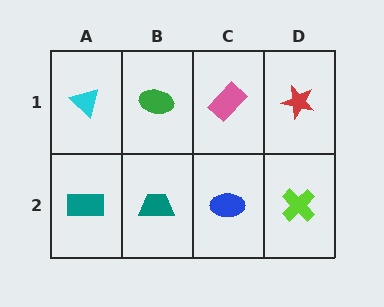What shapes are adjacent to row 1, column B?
A teal trapezoid (row 2, column B), a cyan triangle (row 1, column A), a pink rectangle (row 1, column C).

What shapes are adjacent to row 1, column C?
A blue ellipse (row 2, column C), a green ellipse (row 1, column B), a red star (row 1, column D).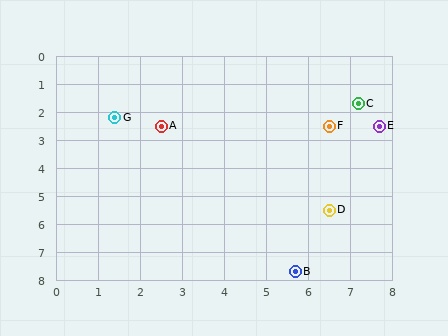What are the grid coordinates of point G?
Point G is at approximately (1.4, 2.2).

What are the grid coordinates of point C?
Point C is at approximately (7.2, 1.7).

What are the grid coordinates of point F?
Point F is at approximately (6.5, 2.5).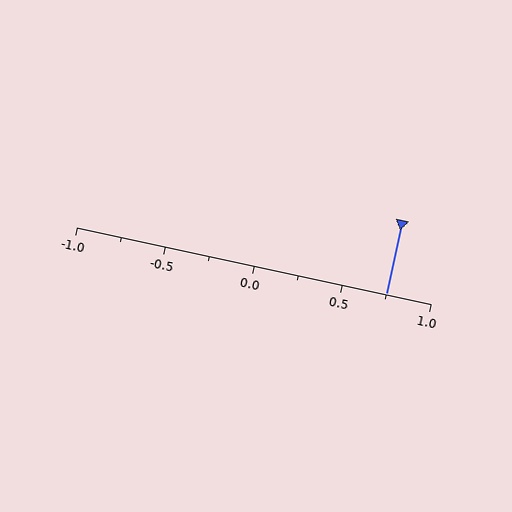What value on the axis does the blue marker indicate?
The marker indicates approximately 0.75.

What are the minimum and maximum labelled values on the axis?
The axis runs from -1.0 to 1.0.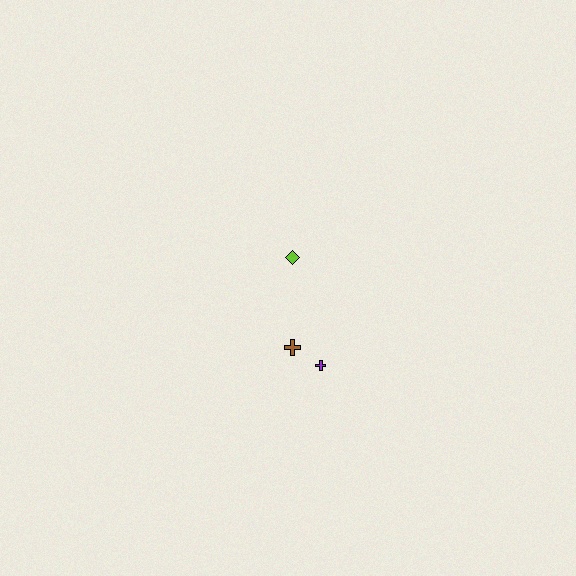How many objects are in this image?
There are 3 objects.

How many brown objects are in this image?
There is 1 brown object.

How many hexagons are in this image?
There are no hexagons.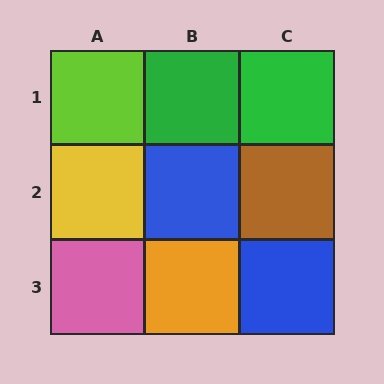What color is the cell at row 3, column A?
Pink.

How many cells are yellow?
1 cell is yellow.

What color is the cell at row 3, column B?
Orange.